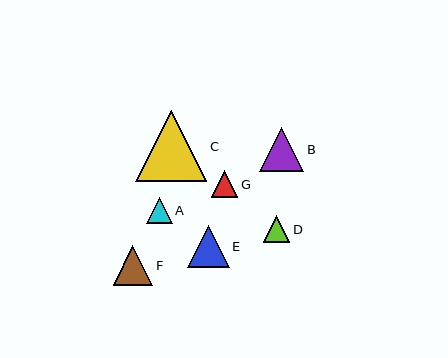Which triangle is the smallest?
Triangle A is the smallest with a size of approximately 26 pixels.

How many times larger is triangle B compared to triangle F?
Triangle B is approximately 1.1 times the size of triangle F.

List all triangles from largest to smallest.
From largest to smallest: C, B, E, F, D, G, A.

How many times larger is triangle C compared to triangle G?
Triangle C is approximately 2.7 times the size of triangle G.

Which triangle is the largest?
Triangle C is the largest with a size of approximately 71 pixels.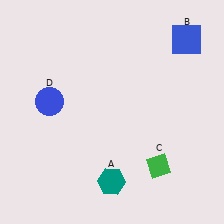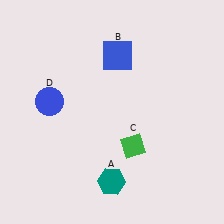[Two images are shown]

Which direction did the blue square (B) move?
The blue square (B) moved left.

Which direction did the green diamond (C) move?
The green diamond (C) moved left.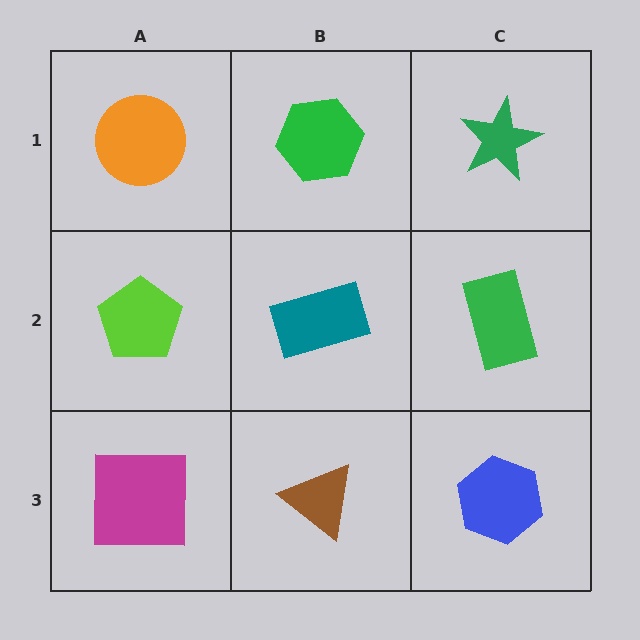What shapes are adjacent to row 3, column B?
A teal rectangle (row 2, column B), a magenta square (row 3, column A), a blue hexagon (row 3, column C).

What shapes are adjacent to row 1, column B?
A teal rectangle (row 2, column B), an orange circle (row 1, column A), a green star (row 1, column C).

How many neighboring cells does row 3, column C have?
2.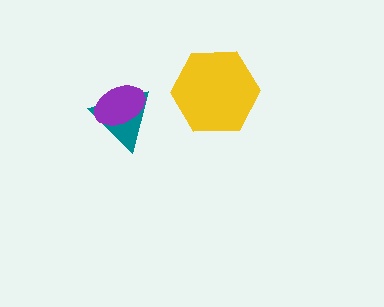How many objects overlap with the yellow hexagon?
0 objects overlap with the yellow hexagon.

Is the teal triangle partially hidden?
Yes, it is partially covered by another shape.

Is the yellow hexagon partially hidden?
No, no other shape covers it.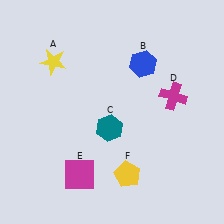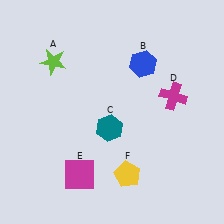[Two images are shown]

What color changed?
The star (A) changed from yellow in Image 1 to lime in Image 2.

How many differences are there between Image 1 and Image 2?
There is 1 difference between the two images.